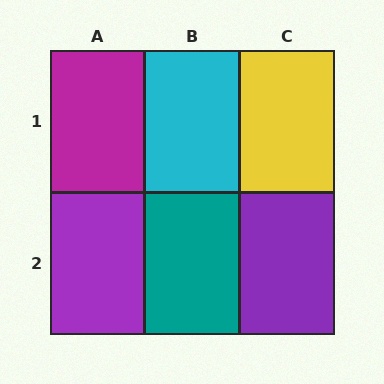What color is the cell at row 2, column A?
Purple.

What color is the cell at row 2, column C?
Purple.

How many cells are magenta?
1 cell is magenta.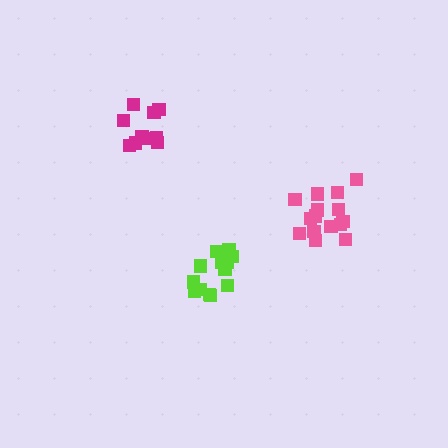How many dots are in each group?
Group 1: 10 dots, Group 2: 13 dots, Group 3: 15 dots (38 total).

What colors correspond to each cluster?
The clusters are colored: magenta, lime, pink.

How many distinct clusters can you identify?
There are 3 distinct clusters.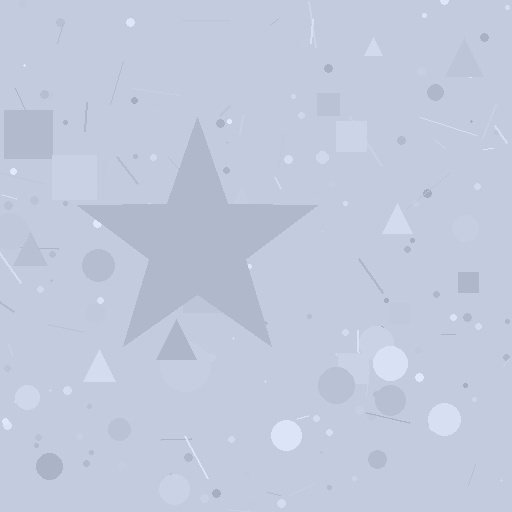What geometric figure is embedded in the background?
A star is embedded in the background.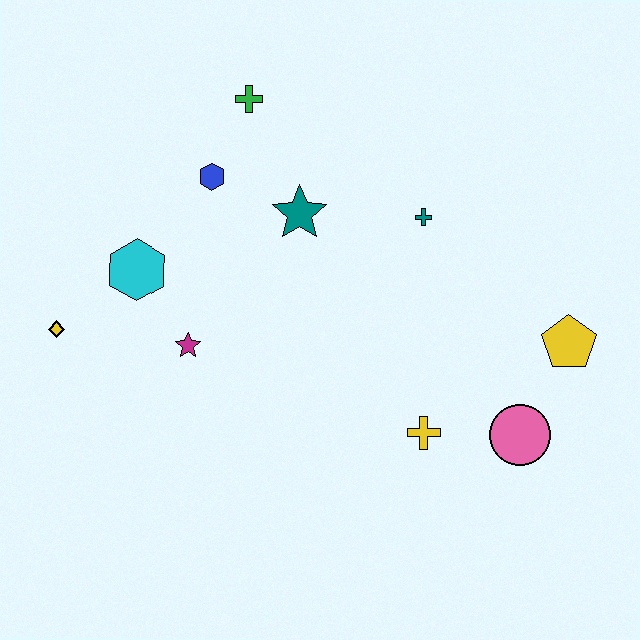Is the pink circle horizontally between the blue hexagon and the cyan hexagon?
No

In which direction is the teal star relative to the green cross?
The teal star is below the green cross.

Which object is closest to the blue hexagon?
The green cross is closest to the blue hexagon.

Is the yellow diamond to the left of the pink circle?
Yes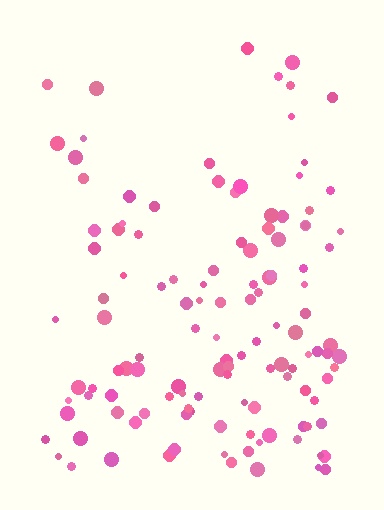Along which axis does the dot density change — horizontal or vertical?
Vertical.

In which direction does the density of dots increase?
From top to bottom, with the bottom side densest.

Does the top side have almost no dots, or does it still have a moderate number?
Still a moderate number, just noticeably fewer than the bottom.